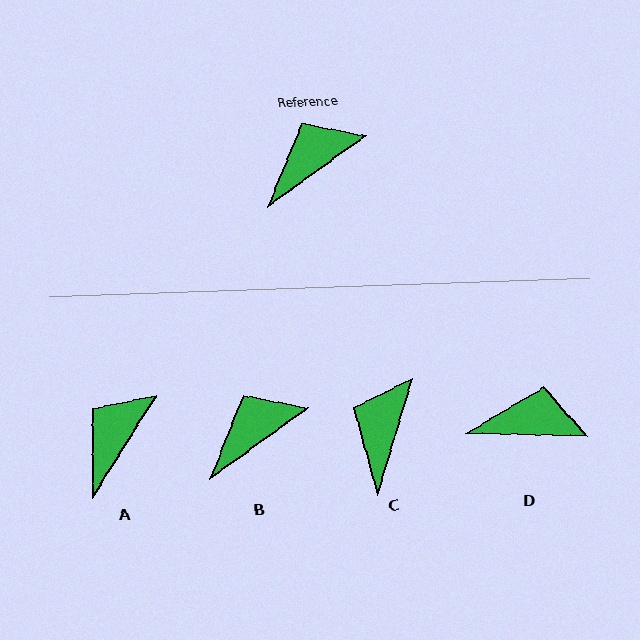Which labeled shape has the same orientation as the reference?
B.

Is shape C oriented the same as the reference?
No, it is off by about 37 degrees.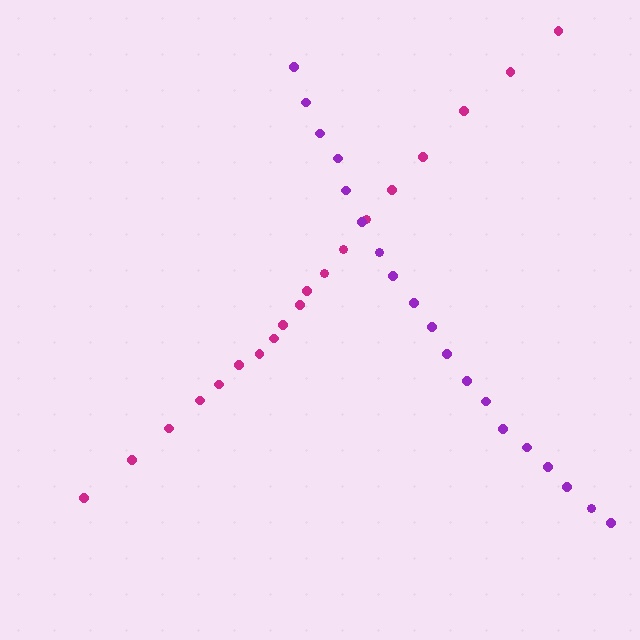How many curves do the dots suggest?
There are 2 distinct paths.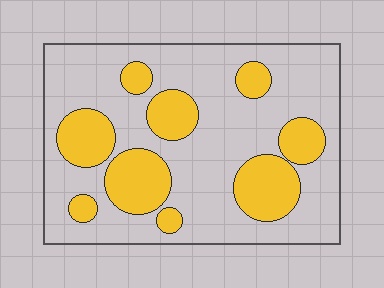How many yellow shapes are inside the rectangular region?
9.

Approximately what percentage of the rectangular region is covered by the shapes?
Approximately 30%.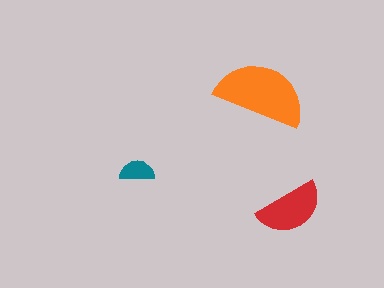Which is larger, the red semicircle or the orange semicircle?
The orange one.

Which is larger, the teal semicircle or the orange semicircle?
The orange one.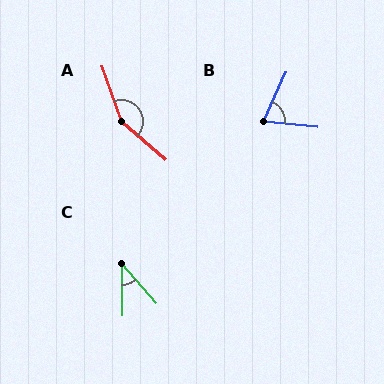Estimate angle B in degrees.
Approximately 70 degrees.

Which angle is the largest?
A, at approximately 150 degrees.